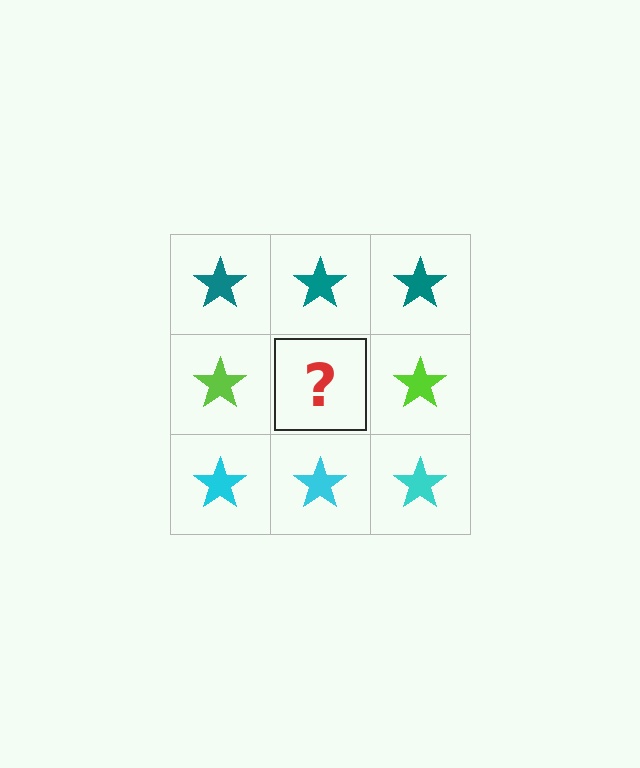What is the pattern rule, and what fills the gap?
The rule is that each row has a consistent color. The gap should be filled with a lime star.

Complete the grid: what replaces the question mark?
The question mark should be replaced with a lime star.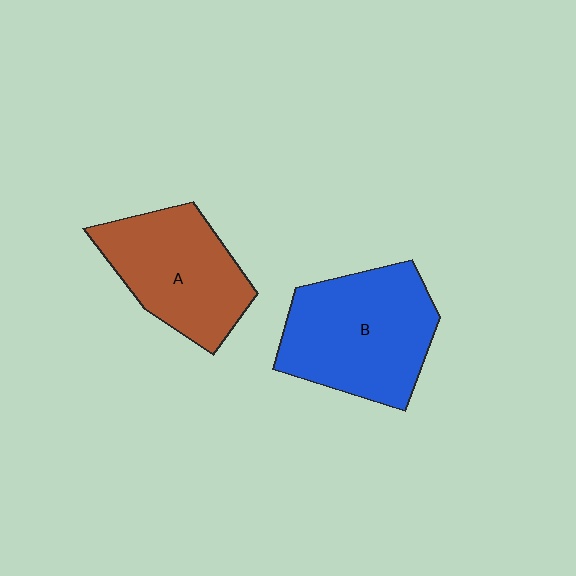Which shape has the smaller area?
Shape A (brown).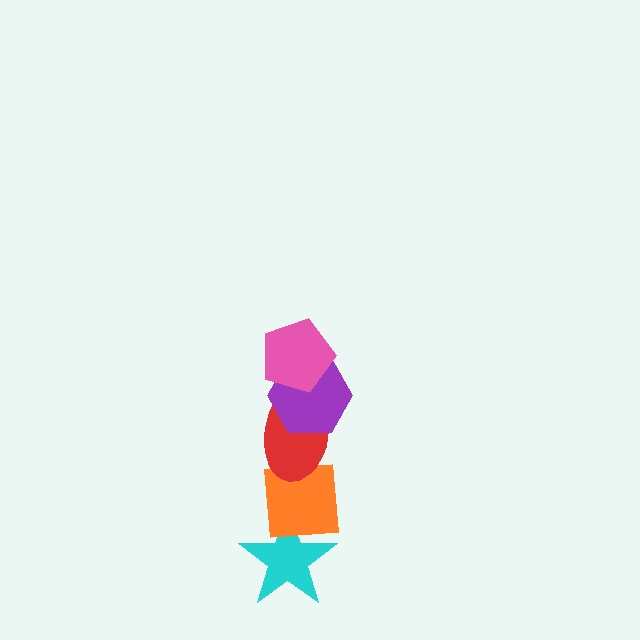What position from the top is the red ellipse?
The red ellipse is 3rd from the top.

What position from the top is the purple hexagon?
The purple hexagon is 2nd from the top.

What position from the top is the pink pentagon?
The pink pentagon is 1st from the top.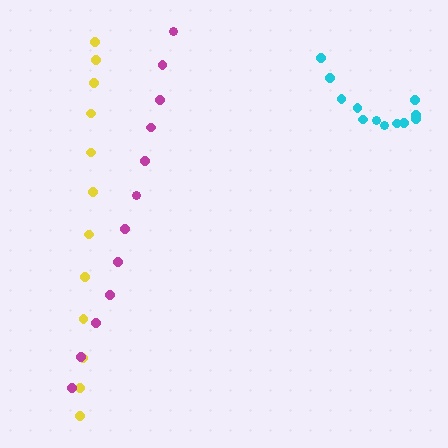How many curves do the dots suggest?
There are 3 distinct paths.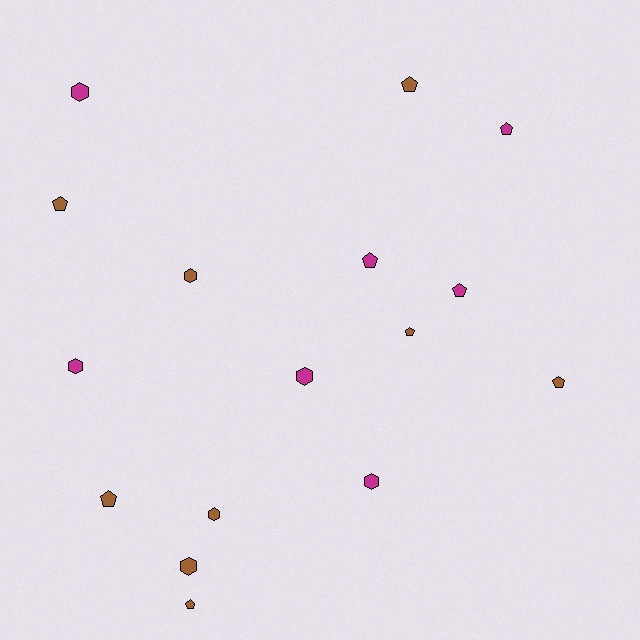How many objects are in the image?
There are 16 objects.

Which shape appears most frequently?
Pentagon, with 9 objects.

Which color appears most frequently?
Brown, with 9 objects.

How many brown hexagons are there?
There are 3 brown hexagons.